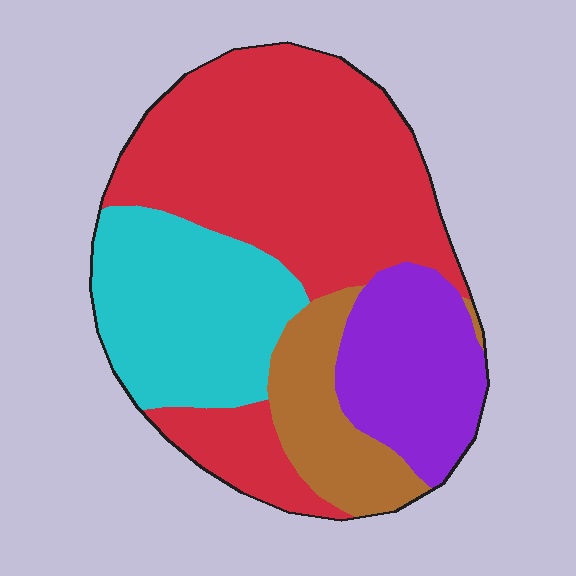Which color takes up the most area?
Red, at roughly 45%.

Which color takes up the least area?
Brown, at roughly 15%.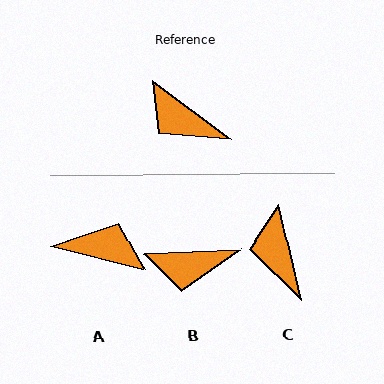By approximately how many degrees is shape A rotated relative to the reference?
Approximately 158 degrees clockwise.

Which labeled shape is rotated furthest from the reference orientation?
A, about 158 degrees away.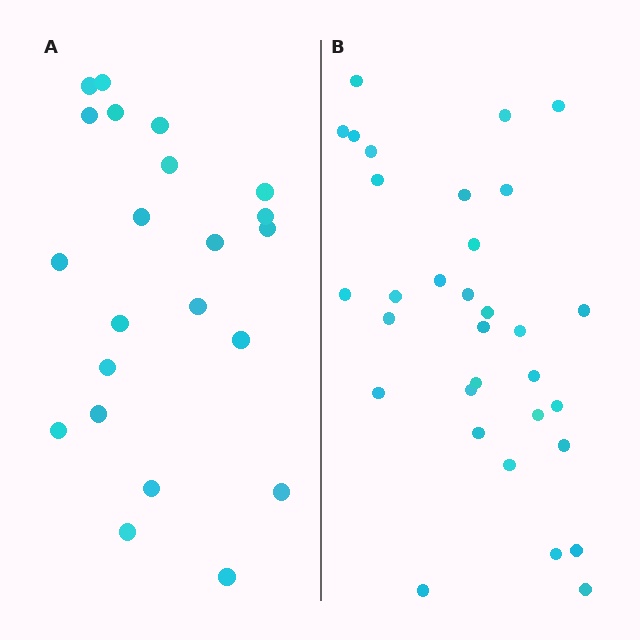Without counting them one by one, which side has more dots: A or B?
Region B (the right region) has more dots.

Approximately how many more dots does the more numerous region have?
Region B has roughly 10 or so more dots than region A.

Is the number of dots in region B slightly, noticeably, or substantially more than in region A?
Region B has substantially more. The ratio is roughly 1.5 to 1.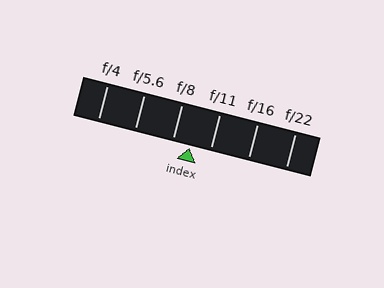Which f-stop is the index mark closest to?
The index mark is closest to f/8.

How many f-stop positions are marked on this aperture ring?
There are 6 f-stop positions marked.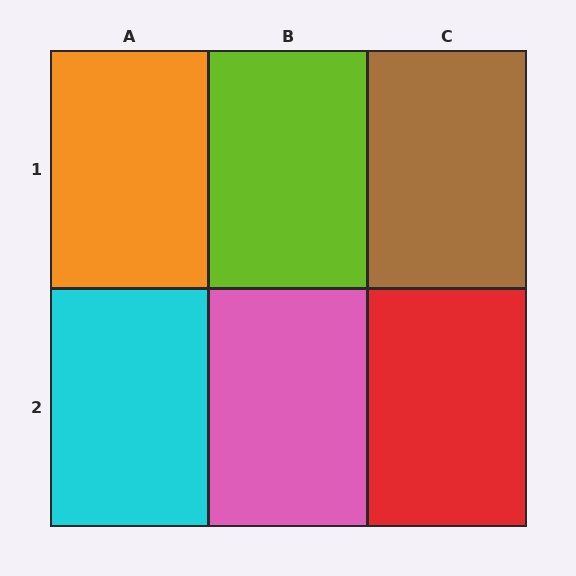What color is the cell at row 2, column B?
Pink.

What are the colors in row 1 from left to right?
Orange, lime, brown.